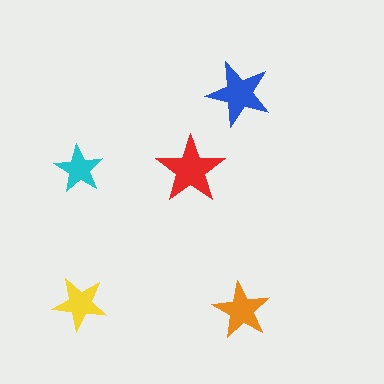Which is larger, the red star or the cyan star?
The red one.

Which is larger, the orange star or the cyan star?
The orange one.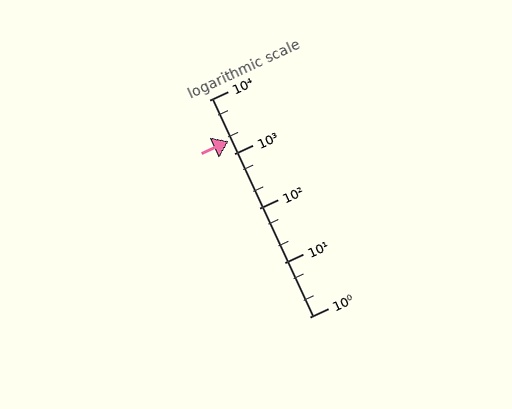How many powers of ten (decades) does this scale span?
The scale spans 4 decades, from 1 to 10000.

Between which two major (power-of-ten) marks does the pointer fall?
The pointer is between 1000 and 10000.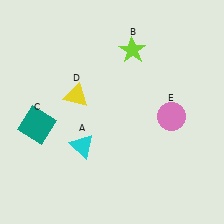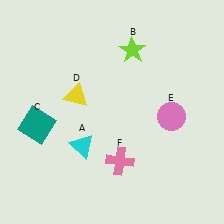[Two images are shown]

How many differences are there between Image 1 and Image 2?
There is 1 difference between the two images.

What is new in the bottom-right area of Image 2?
A pink cross (F) was added in the bottom-right area of Image 2.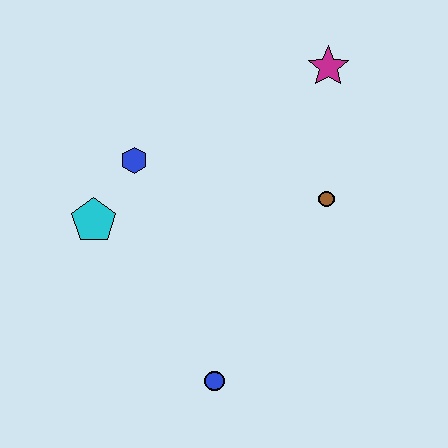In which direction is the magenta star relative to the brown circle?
The magenta star is above the brown circle.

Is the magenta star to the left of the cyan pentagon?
No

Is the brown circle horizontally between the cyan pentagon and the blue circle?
No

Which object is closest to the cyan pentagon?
The blue hexagon is closest to the cyan pentagon.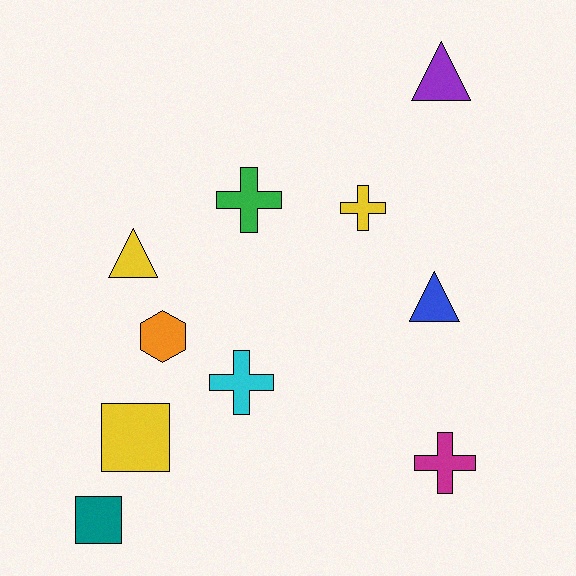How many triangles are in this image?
There are 3 triangles.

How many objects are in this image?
There are 10 objects.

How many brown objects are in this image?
There are no brown objects.